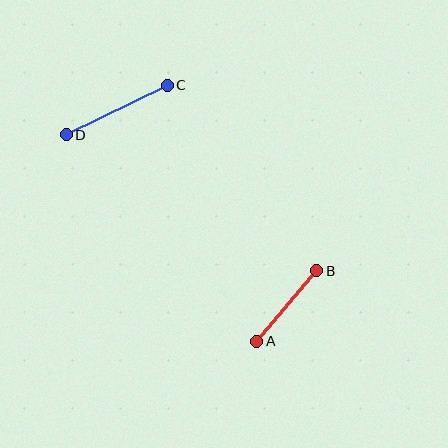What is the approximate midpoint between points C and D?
The midpoint is at approximately (117, 110) pixels.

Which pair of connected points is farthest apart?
Points C and D are farthest apart.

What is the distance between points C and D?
The distance is approximately 113 pixels.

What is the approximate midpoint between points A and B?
The midpoint is at approximately (287, 306) pixels.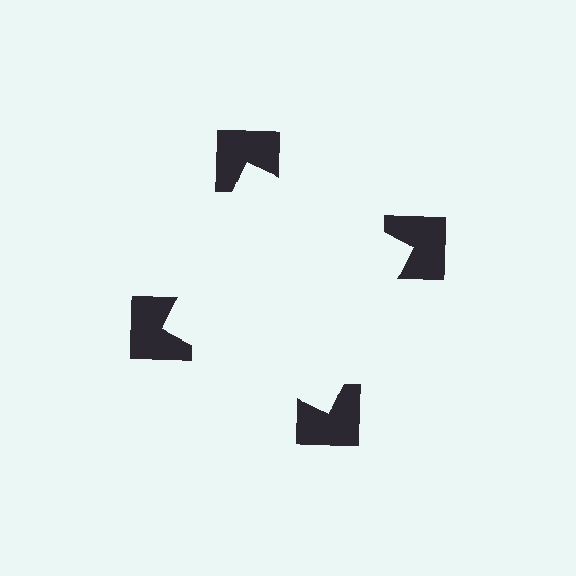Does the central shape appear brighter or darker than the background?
It typically appears slightly brighter than the background, even though no actual brightness change is drawn.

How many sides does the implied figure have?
4 sides.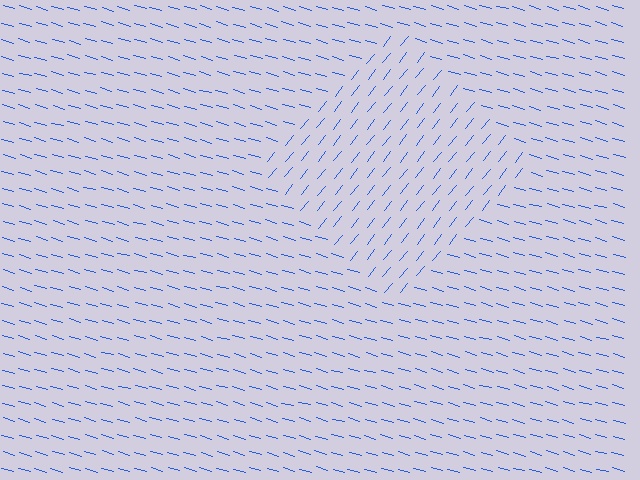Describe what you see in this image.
The image is filled with small blue line segments. A diamond region in the image has lines oriented differently from the surrounding lines, creating a visible texture boundary.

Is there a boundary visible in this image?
Yes, there is a texture boundary formed by a change in line orientation.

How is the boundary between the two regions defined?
The boundary is defined purely by a change in line orientation (approximately 68 degrees difference). All lines are the same color and thickness.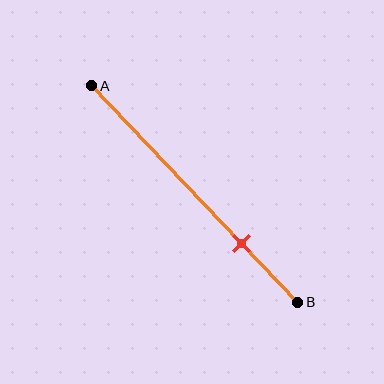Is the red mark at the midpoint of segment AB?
No, the mark is at about 75% from A, not at the 50% midpoint.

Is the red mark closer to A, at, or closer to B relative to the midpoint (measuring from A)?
The red mark is closer to point B than the midpoint of segment AB.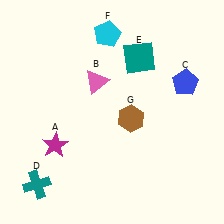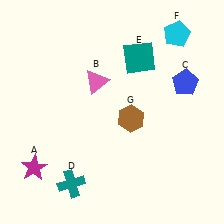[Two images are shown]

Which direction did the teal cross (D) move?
The teal cross (D) moved right.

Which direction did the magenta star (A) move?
The magenta star (A) moved down.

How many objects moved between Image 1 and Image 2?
3 objects moved between the two images.